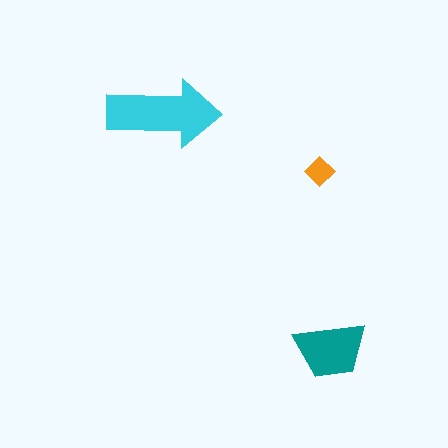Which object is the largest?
The cyan arrow.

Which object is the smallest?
The orange diamond.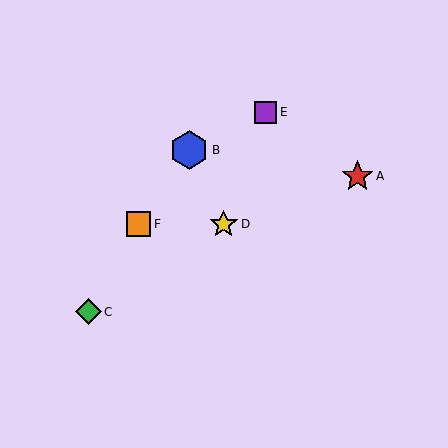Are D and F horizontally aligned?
Yes, both are at y≈224.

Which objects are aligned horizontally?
Objects D, F are aligned horizontally.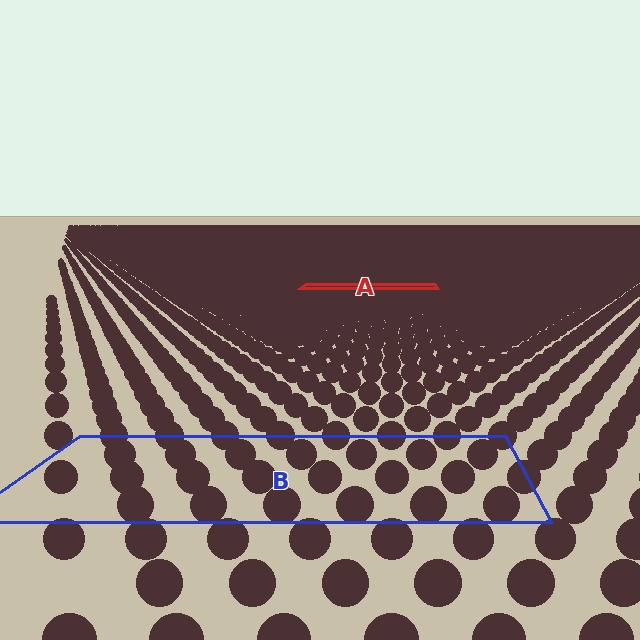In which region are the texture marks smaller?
The texture marks are smaller in region A, because it is farther away.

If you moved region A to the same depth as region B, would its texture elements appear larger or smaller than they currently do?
They would appear larger. At a closer depth, the same texture elements are projected at a bigger on-screen size.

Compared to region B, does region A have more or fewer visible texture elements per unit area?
Region A has more texture elements per unit area — they are packed more densely because it is farther away.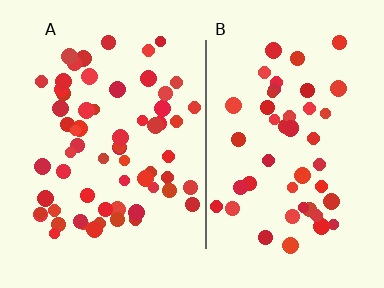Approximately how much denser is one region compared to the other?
Approximately 1.4× — region A over region B.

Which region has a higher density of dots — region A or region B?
A (the left).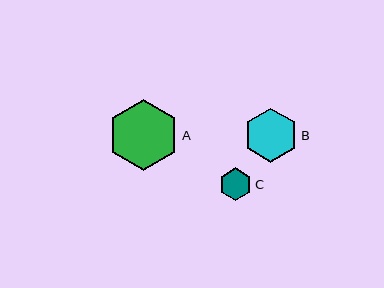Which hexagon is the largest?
Hexagon A is the largest with a size of approximately 71 pixels.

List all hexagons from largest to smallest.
From largest to smallest: A, B, C.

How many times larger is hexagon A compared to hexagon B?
Hexagon A is approximately 1.3 times the size of hexagon B.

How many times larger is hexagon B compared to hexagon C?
Hexagon B is approximately 1.7 times the size of hexagon C.